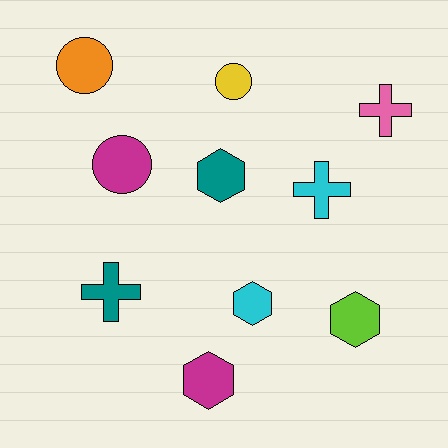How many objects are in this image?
There are 10 objects.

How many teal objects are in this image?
There are 2 teal objects.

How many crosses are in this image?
There are 3 crosses.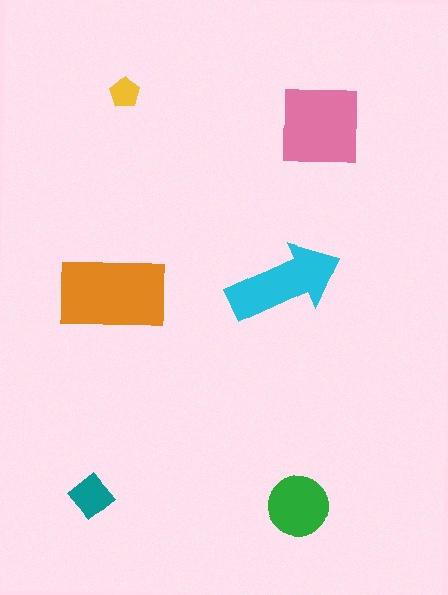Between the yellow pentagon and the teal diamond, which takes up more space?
The teal diamond.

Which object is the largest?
The orange rectangle.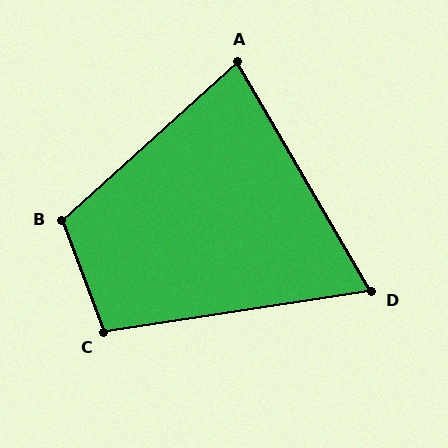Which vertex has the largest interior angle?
B, at approximately 112 degrees.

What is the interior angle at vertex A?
Approximately 78 degrees (acute).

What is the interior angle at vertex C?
Approximately 102 degrees (obtuse).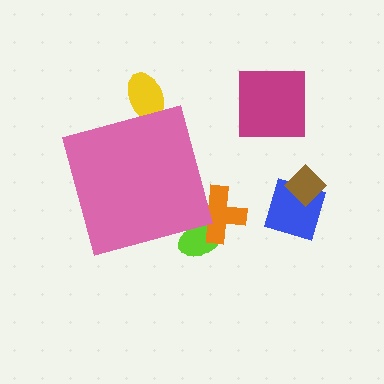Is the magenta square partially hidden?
No, the magenta square is fully visible.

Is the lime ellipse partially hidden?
Yes, the lime ellipse is partially hidden behind the pink diamond.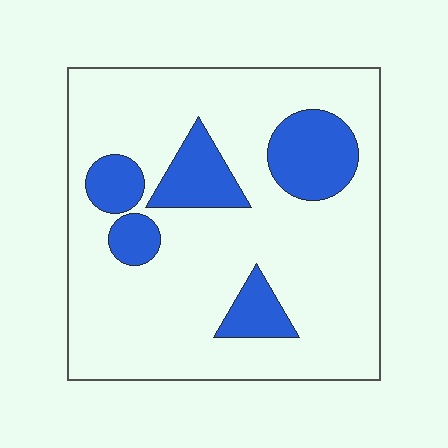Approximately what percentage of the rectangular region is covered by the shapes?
Approximately 20%.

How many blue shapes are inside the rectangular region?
5.